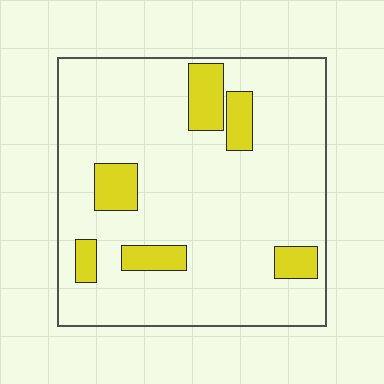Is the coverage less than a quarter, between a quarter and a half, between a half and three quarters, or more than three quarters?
Less than a quarter.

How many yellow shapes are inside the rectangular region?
6.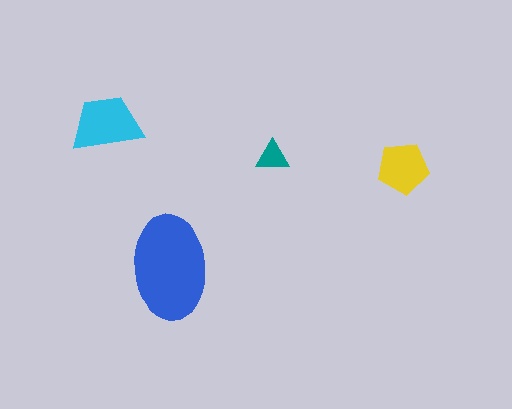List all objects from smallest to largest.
The teal triangle, the yellow pentagon, the cyan trapezoid, the blue ellipse.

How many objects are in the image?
There are 4 objects in the image.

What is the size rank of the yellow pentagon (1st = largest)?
3rd.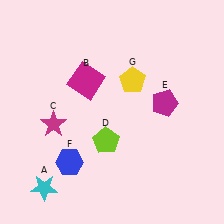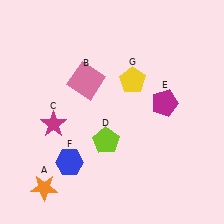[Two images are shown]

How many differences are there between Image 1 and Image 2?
There are 2 differences between the two images.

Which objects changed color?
A changed from cyan to orange. B changed from magenta to pink.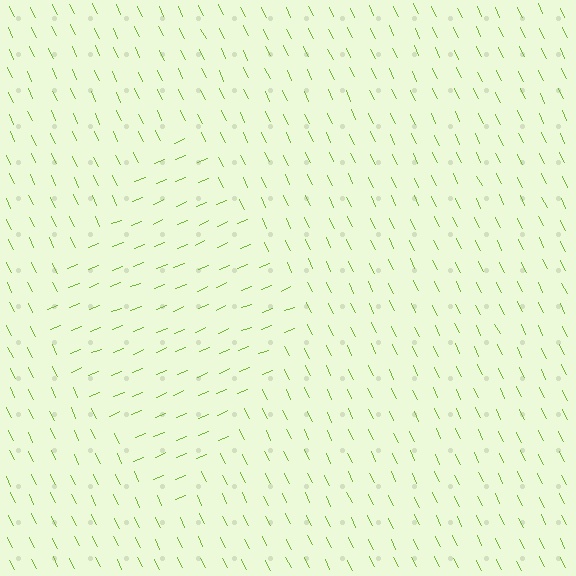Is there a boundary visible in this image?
Yes, there is a texture boundary formed by a change in line orientation.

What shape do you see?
I see a diamond.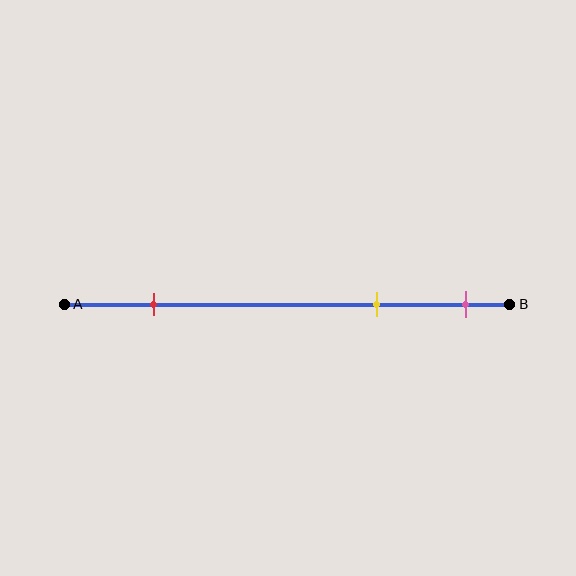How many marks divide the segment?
There are 3 marks dividing the segment.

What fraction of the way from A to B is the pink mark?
The pink mark is approximately 90% (0.9) of the way from A to B.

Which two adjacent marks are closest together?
The yellow and pink marks are the closest adjacent pair.